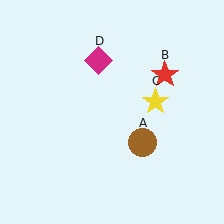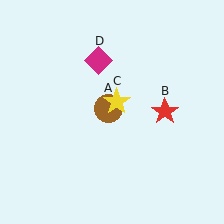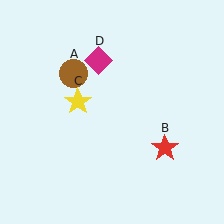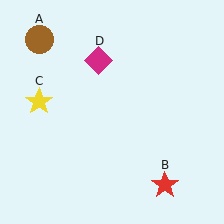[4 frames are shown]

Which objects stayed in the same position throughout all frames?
Magenta diamond (object D) remained stationary.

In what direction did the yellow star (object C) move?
The yellow star (object C) moved left.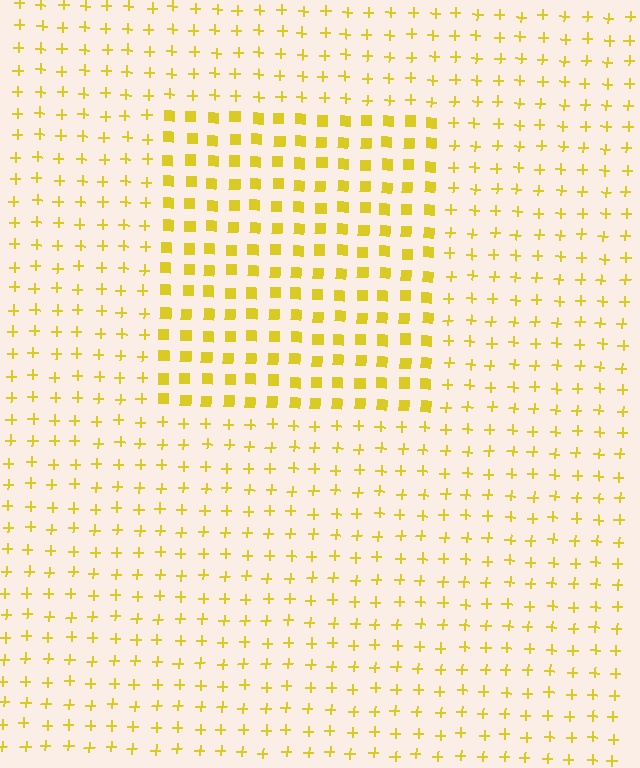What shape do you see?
I see a rectangle.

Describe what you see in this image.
The image is filled with small yellow elements arranged in a uniform grid. A rectangle-shaped region contains squares, while the surrounding area contains plus signs. The boundary is defined purely by the change in element shape.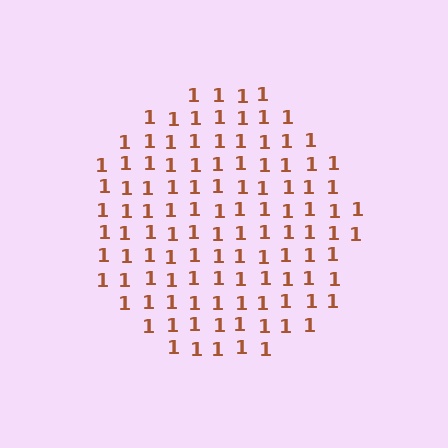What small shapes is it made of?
It is made of small digit 1's.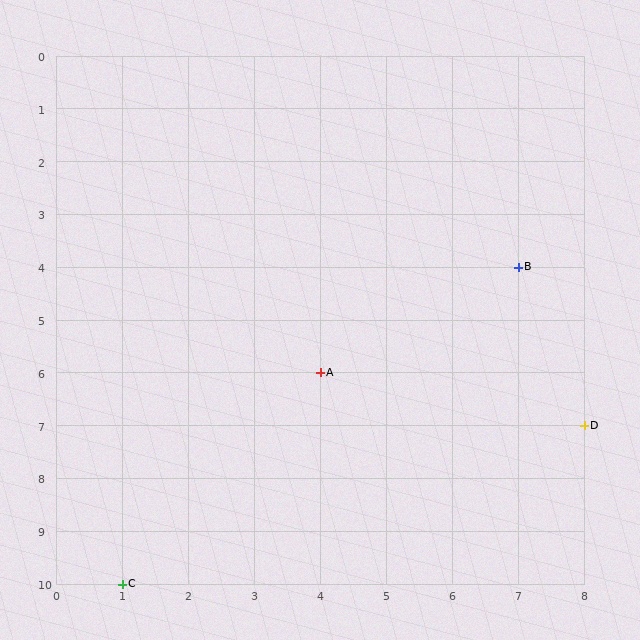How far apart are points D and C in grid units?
Points D and C are 7 columns and 3 rows apart (about 7.6 grid units diagonally).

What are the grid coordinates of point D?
Point D is at grid coordinates (8, 7).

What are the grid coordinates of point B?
Point B is at grid coordinates (7, 4).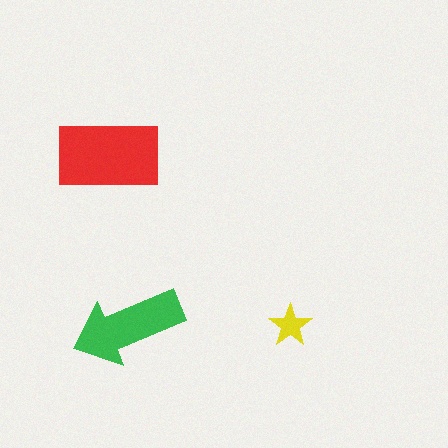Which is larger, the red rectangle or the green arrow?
The red rectangle.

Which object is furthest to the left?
The red rectangle is leftmost.